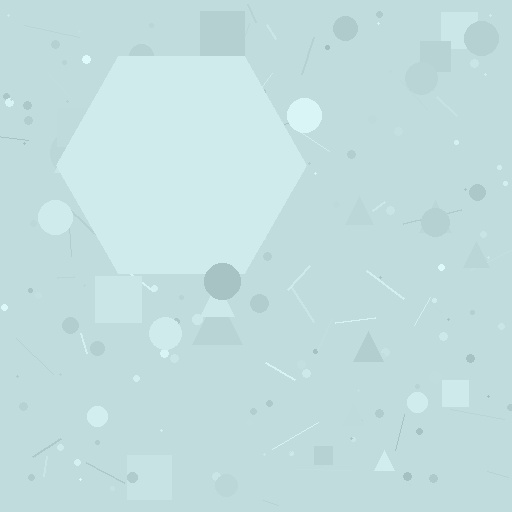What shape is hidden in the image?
A hexagon is hidden in the image.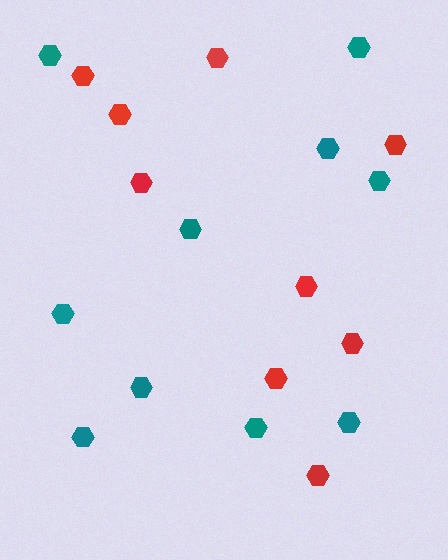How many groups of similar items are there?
There are 2 groups: one group of teal hexagons (10) and one group of red hexagons (9).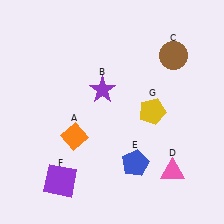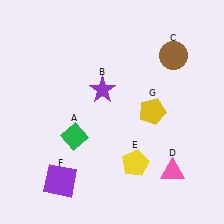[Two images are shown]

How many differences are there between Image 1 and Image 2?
There are 2 differences between the two images.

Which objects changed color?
A changed from orange to green. E changed from blue to yellow.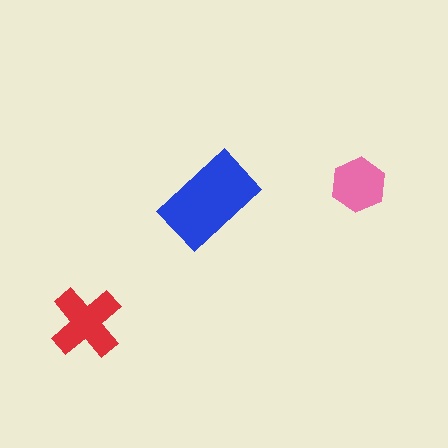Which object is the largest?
The blue rectangle.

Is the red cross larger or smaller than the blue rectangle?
Smaller.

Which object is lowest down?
The red cross is bottommost.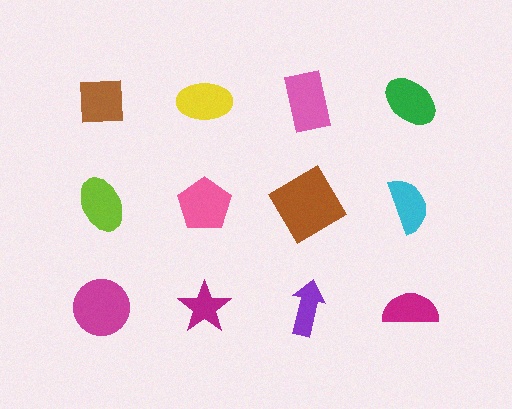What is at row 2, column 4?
A cyan semicircle.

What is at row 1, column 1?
A brown square.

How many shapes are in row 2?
4 shapes.